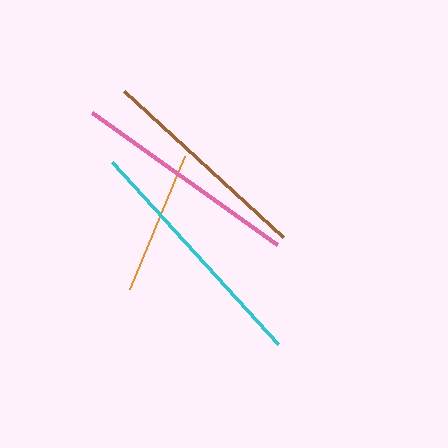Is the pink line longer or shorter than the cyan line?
The cyan line is longer than the pink line.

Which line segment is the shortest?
The orange line is the shortest at approximately 145 pixels.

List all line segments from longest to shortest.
From longest to shortest: cyan, pink, brown, orange.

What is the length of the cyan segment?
The cyan segment is approximately 246 pixels long.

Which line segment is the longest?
The cyan line is the longest at approximately 246 pixels.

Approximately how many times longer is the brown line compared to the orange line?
The brown line is approximately 1.5 times the length of the orange line.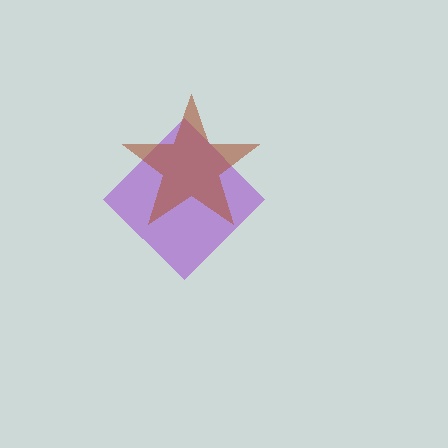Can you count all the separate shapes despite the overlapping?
Yes, there are 2 separate shapes.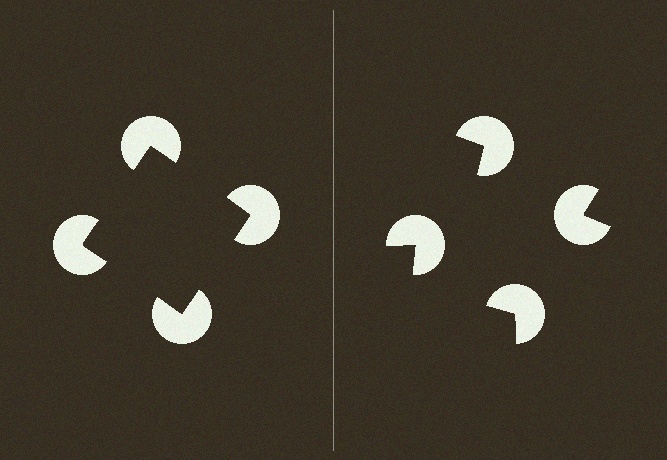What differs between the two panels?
The pac-man discs are positioned identically on both sides; only the wedge orientations differ. On the left they align to a square; on the right they are misaligned.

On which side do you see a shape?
An illusory square appears on the left side. On the right side the wedge cuts are rotated, so no coherent shape forms.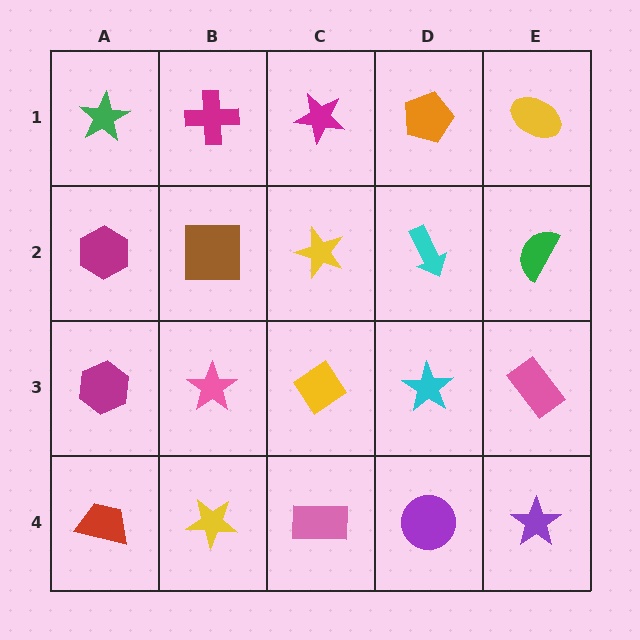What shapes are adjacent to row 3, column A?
A magenta hexagon (row 2, column A), a red trapezoid (row 4, column A), a pink star (row 3, column B).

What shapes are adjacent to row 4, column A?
A magenta hexagon (row 3, column A), a yellow star (row 4, column B).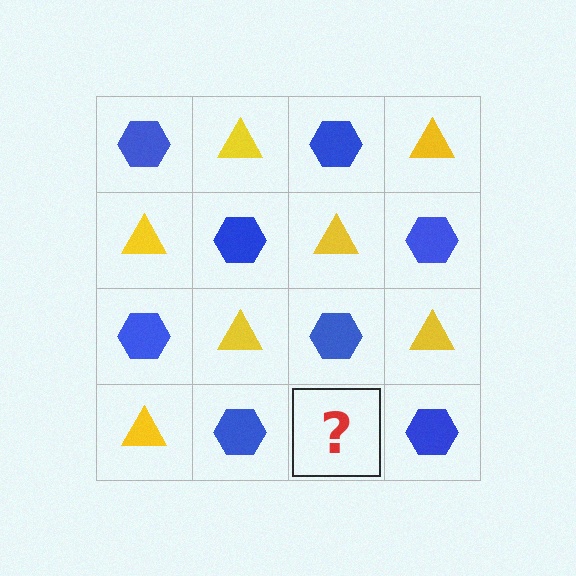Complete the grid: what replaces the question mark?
The question mark should be replaced with a yellow triangle.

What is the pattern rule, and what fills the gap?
The rule is that it alternates blue hexagon and yellow triangle in a checkerboard pattern. The gap should be filled with a yellow triangle.